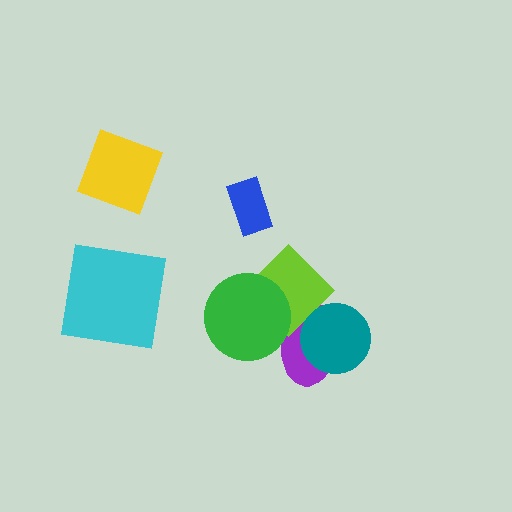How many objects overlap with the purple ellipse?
3 objects overlap with the purple ellipse.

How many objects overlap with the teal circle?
2 objects overlap with the teal circle.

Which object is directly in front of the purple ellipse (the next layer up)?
The lime diamond is directly in front of the purple ellipse.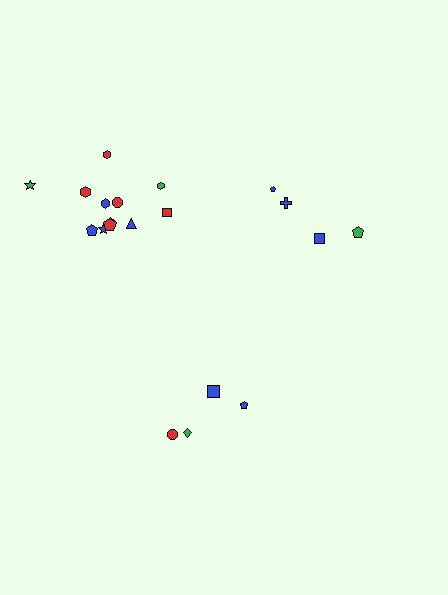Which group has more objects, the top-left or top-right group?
The top-left group.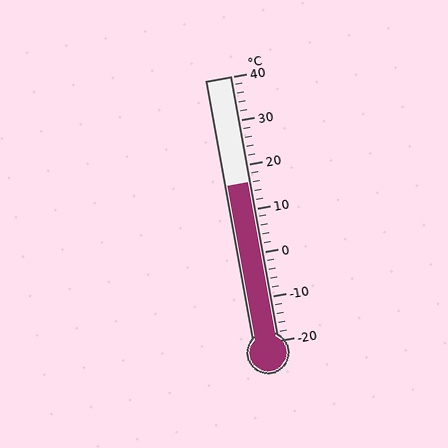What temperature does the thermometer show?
The thermometer shows approximately 16°C.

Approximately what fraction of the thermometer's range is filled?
The thermometer is filled to approximately 60% of its range.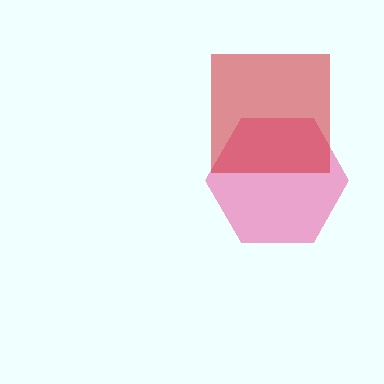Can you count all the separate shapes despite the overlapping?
Yes, there are 2 separate shapes.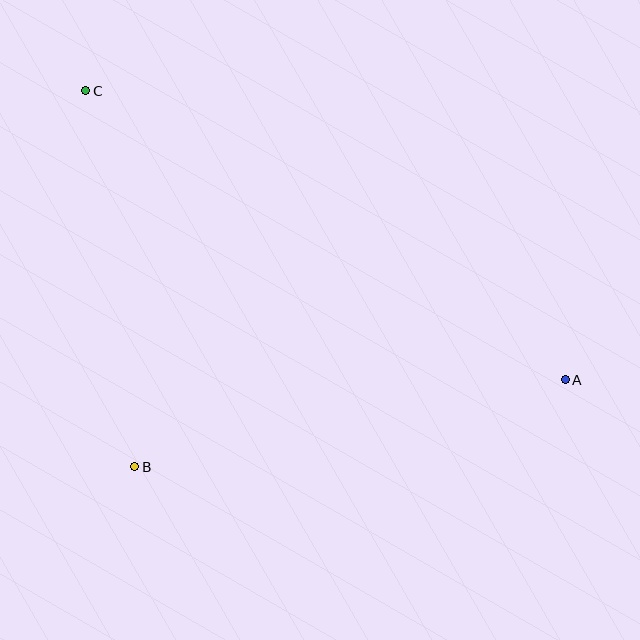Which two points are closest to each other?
Points B and C are closest to each other.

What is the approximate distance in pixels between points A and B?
The distance between A and B is approximately 439 pixels.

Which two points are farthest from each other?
Points A and C are farthest from each other.